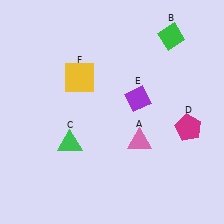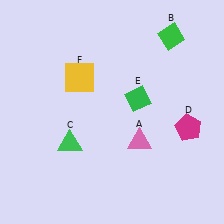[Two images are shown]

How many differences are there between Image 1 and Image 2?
There is 1 difference between the two images.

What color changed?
The diamond (E) changed from purple in Image 1 to green in Image 2.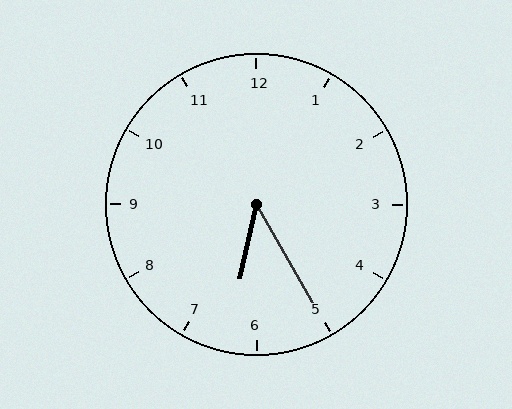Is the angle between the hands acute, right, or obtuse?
It is acute.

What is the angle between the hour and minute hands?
Approximately 42 degrees.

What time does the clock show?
6:25.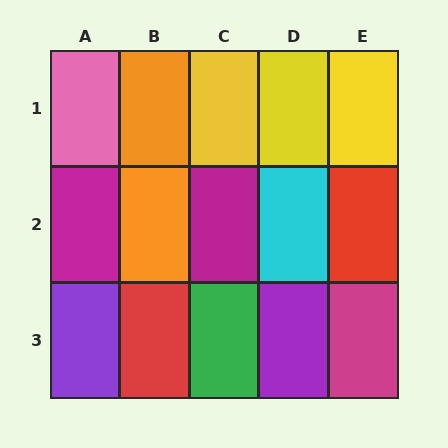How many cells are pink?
1 cell is pink.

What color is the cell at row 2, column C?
Magenta.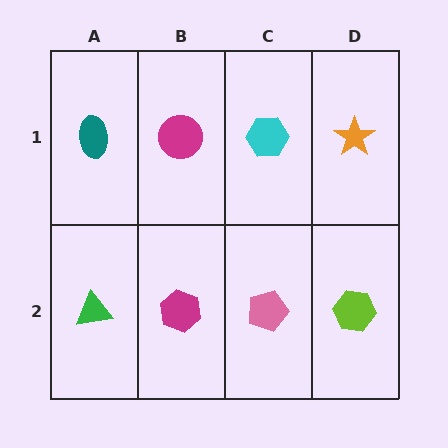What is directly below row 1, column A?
A green triangle.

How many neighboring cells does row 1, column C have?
3.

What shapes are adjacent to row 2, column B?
A magenta circle (row 1, column B), a green triangle (row 2, column A), a pink pentagon (row 2, column C).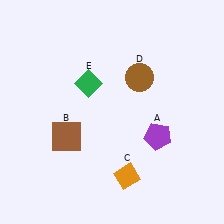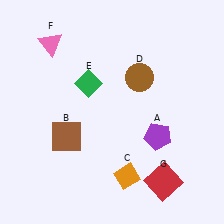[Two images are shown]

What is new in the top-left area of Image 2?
A pink triangle (F) was added in the top-left area of Image 2.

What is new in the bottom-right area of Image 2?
A red square (G) was added in the bottom-right area of Image 2.